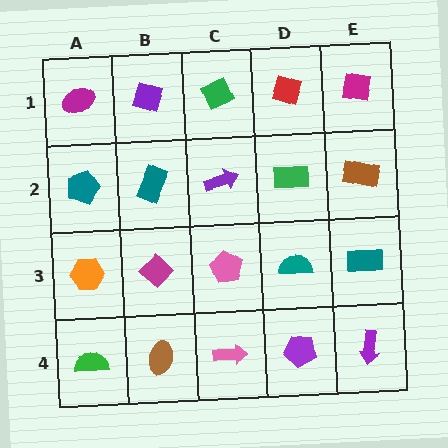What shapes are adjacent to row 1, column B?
A teal rectangle (row 2, column B), a magenta ellipse (row 1, column A), a green diamond (row 1, column C).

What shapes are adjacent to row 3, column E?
A brown rectangle (row 2, column E), a purple arrow (row 4, column E), a teal semicircle (row 3, column D).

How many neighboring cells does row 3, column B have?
4.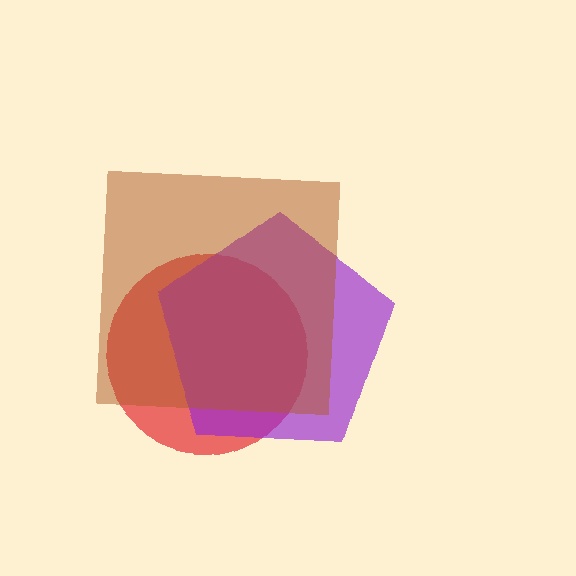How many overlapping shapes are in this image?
There are 3 overlapping shapes in the image.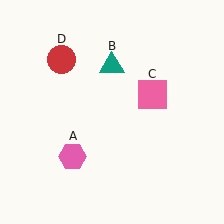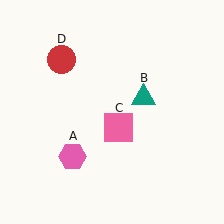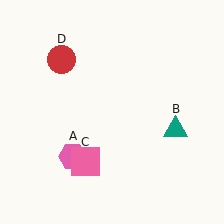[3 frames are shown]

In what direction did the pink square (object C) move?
The pink square (object C) moved down and to the left.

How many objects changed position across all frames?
2 objects changed position: teal triangle (object B), pink square (object C).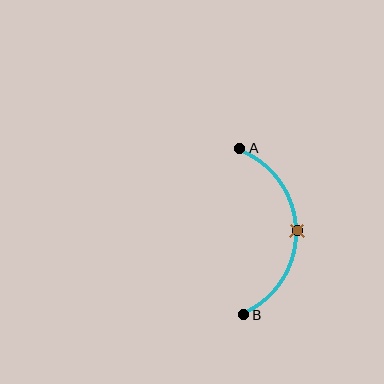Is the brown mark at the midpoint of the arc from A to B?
Yes. The brown mark lies on the arc at equal arc-length from both A and B — it is the arc midpoint.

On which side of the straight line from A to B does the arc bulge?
The arc bulges to the right of the straight line connecting A and B.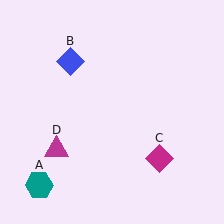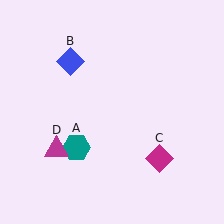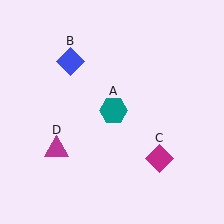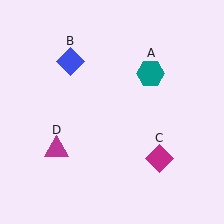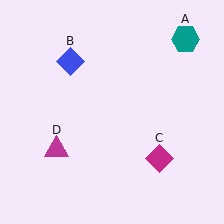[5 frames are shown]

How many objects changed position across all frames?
1 object changed position: teal hexagon (object A).